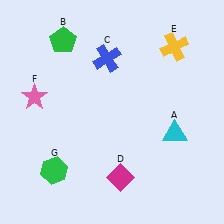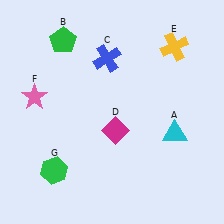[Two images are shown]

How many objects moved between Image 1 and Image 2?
1 object moved between the two images.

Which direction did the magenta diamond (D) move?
The magenta diamond (D) moved up.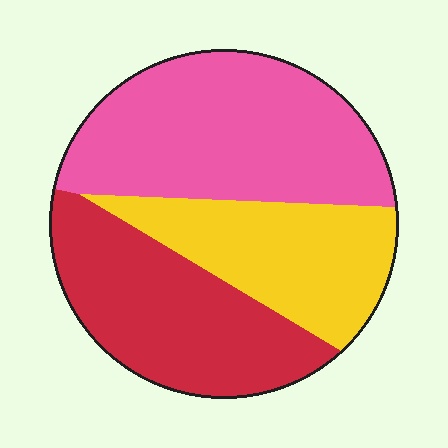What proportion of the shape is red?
Red covers about 30% of the shape.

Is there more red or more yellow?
Red.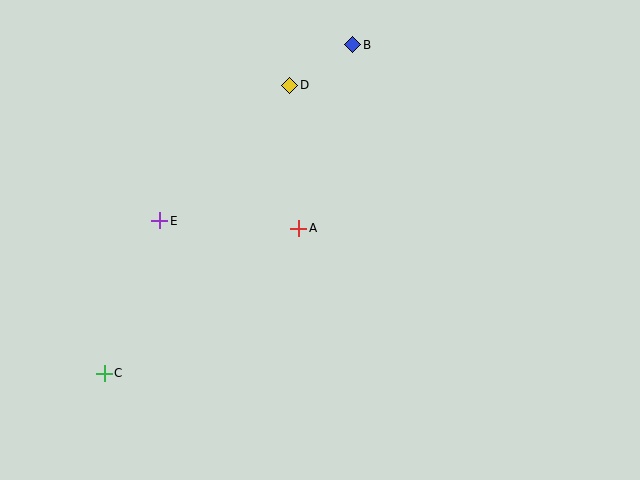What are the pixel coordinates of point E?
Point E is at (160, 221).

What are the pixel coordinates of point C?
Point C is at (104, 373).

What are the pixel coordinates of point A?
Point A is at (299, 228).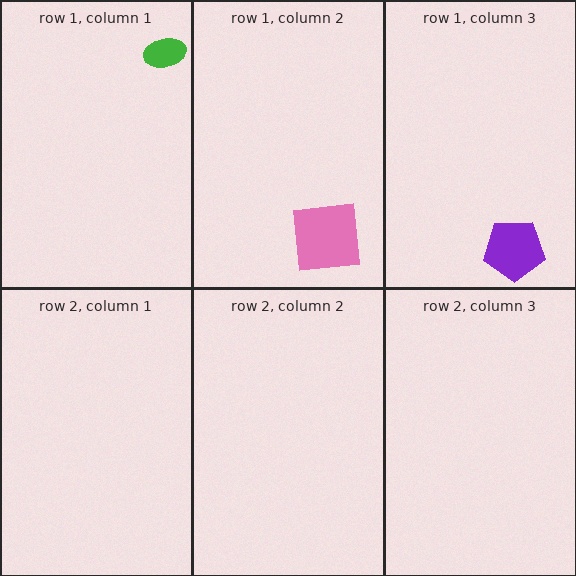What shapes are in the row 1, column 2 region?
The pink square.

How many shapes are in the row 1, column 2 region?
1.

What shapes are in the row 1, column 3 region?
The purple pentagon.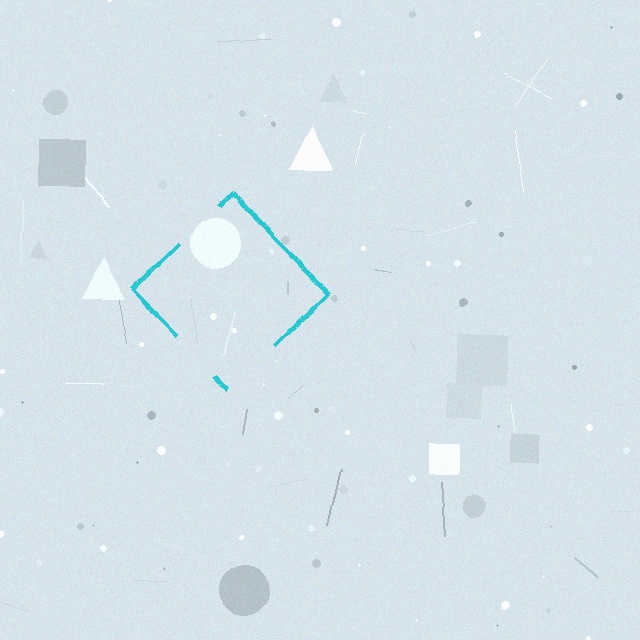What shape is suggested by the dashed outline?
The dashed outline suggests a diamond.